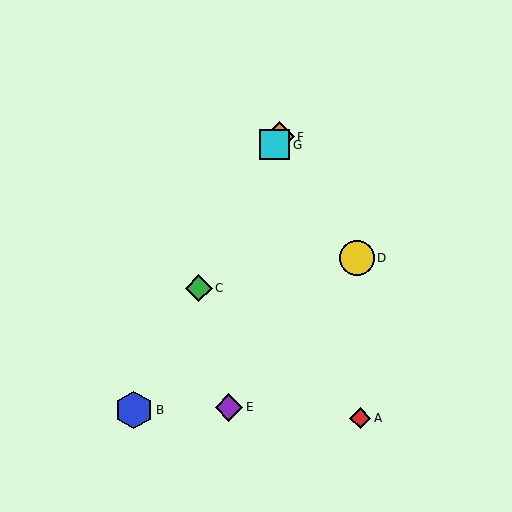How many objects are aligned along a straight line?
4 objects (B, C, F, G) are aligned along a straight line.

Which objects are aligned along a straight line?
Objects B, C, F, G are aligned along a straight line.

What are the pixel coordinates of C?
Object C is at (199, 288).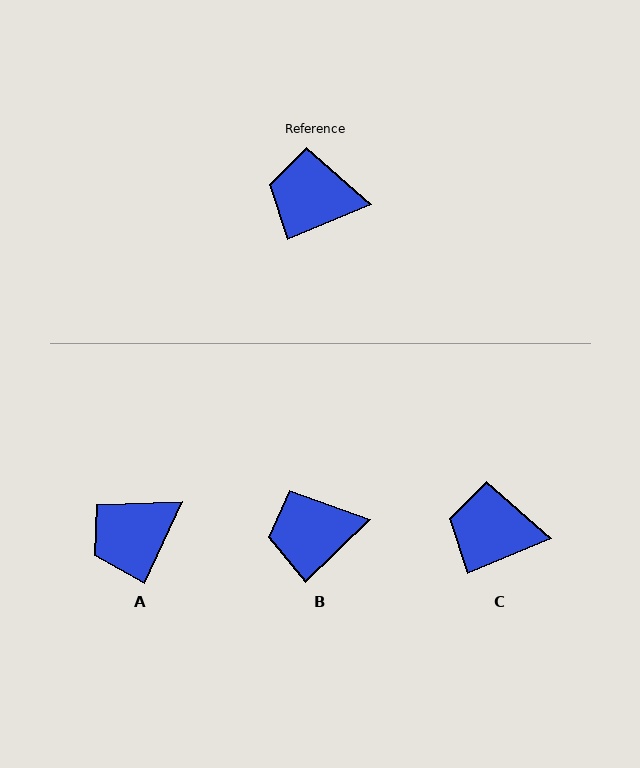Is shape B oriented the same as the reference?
No, it is off by about 21 degrees.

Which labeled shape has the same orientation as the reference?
C.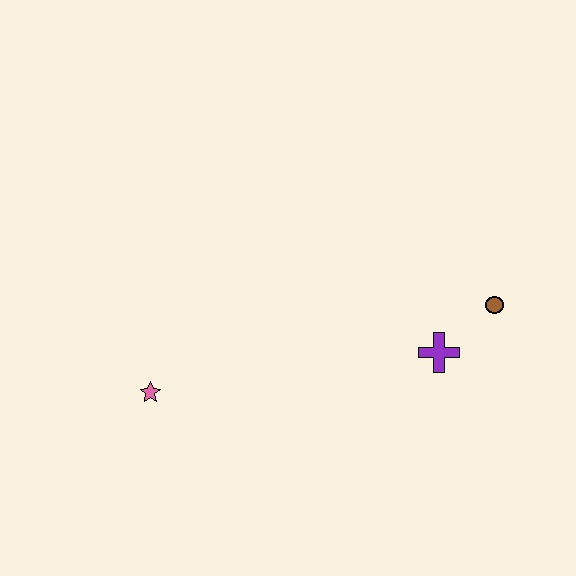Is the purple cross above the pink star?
Yes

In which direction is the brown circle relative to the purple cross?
The brown circle is to the right of the purple cross.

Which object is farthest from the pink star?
The brown circle is farthest from the pink star.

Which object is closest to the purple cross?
The brown circle is closest to the purple cross.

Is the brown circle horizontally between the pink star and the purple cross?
No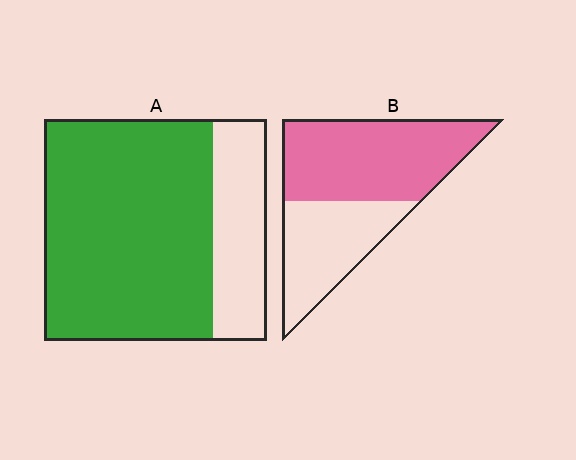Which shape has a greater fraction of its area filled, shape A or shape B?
Shape A.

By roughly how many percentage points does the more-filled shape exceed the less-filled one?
By roughly 15 percentage points (A over B).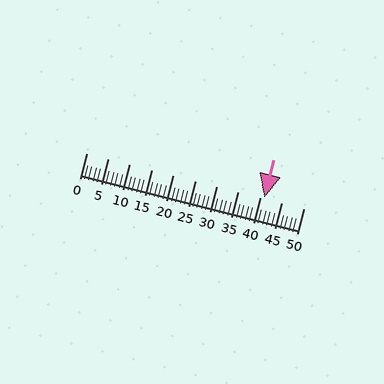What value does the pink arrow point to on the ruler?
The pink arrow points to approximately 41.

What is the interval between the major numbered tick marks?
The major tick marks are spaced 5 units apart.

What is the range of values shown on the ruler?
The ruler shows values from 0 to 50.